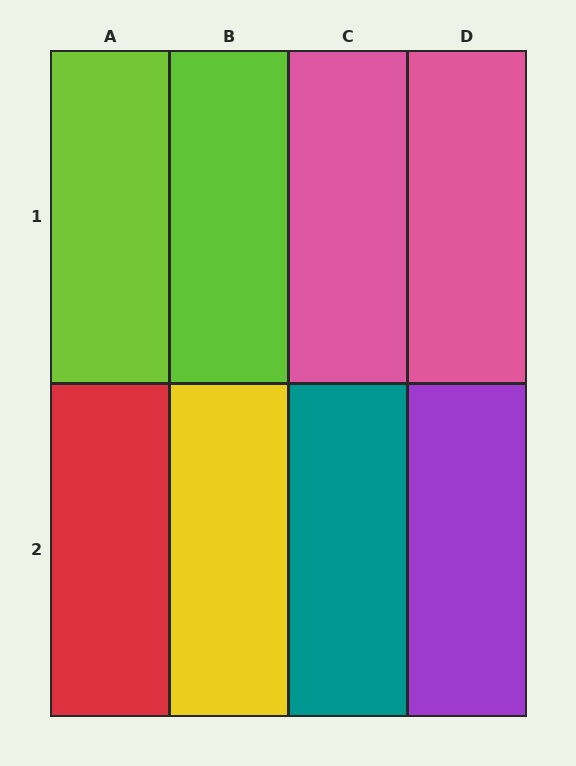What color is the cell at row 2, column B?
Yellow.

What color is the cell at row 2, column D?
Purple.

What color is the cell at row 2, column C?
Teal.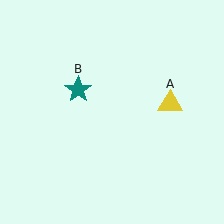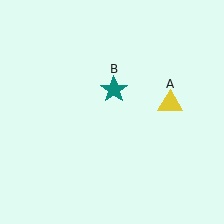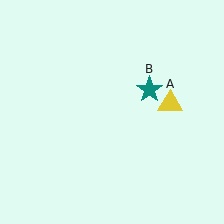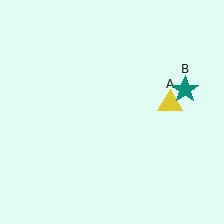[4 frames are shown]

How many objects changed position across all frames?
1 object changed position: teal star (object B).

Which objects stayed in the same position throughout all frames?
Yellow triangle (object A) remained stationary.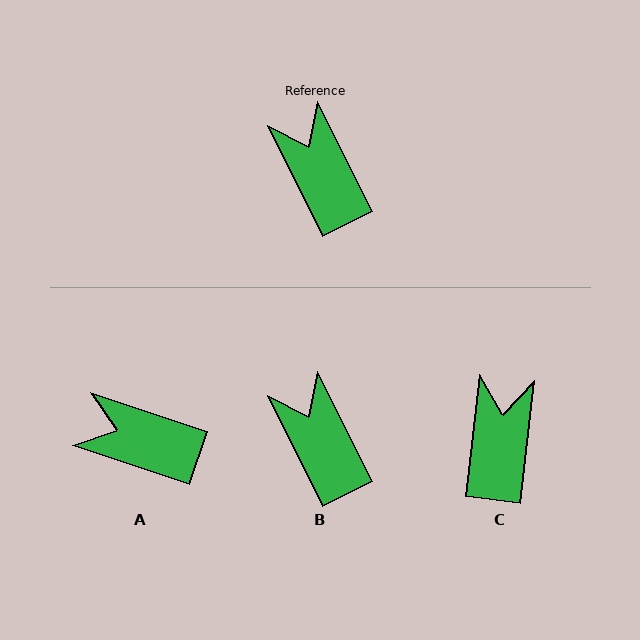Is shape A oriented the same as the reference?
No, it is off by about 45 degrees.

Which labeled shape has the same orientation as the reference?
B.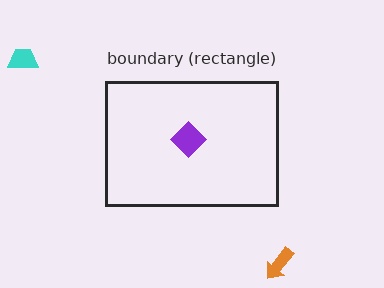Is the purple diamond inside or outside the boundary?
Inside.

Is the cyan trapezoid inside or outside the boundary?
Outside.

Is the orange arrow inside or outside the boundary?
Outside.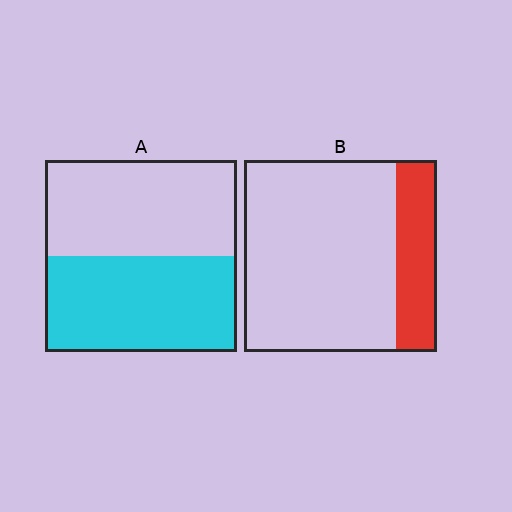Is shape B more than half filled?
No.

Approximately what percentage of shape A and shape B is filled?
A is approximately 50% and B is approximately 20%.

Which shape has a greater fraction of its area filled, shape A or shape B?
Shape A.